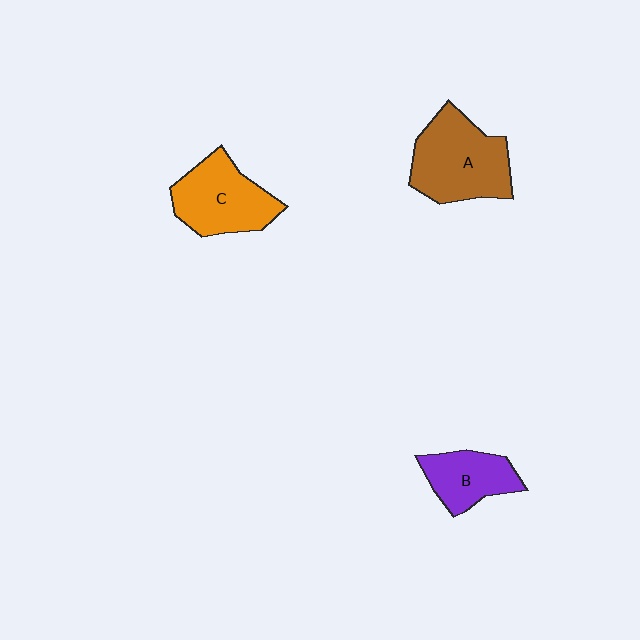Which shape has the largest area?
Shape A (brown).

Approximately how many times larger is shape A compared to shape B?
Approximately 1.7 times.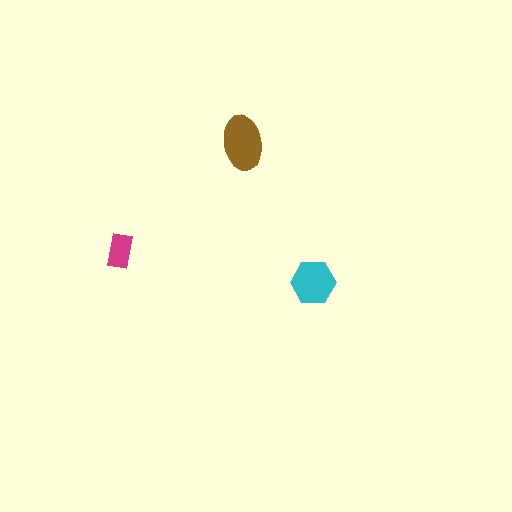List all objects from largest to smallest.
The brown ellipse, the cyan hexagon, the magenta rectangle.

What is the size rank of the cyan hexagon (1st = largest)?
2nd.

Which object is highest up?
The brown ellipse is topmost.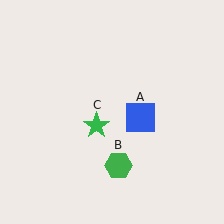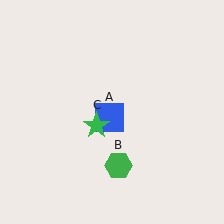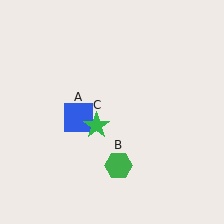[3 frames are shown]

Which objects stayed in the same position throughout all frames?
Green hexagon (object B) and green star (object C) remained stationary.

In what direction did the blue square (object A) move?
The blue square (object A) moved left.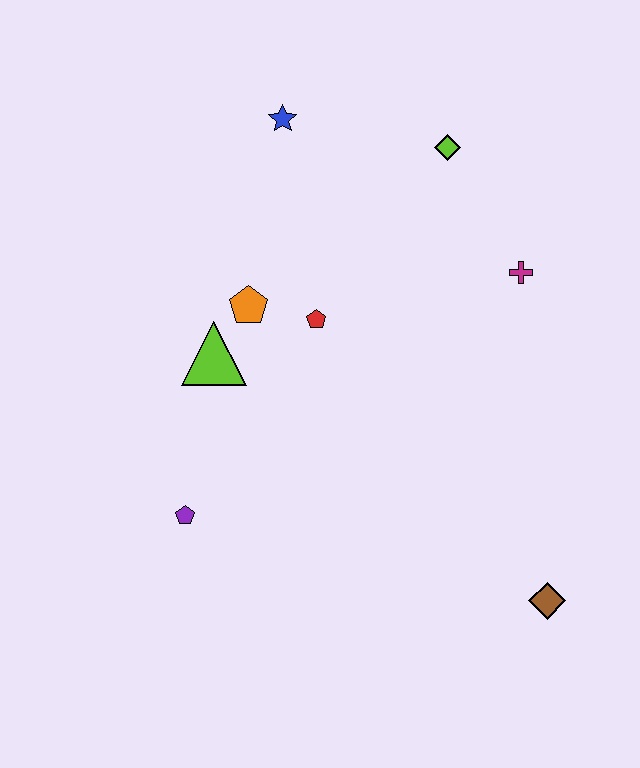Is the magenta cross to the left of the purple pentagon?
No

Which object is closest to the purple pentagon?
The lime triangle is closest to the purple pentagon.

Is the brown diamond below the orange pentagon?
Yes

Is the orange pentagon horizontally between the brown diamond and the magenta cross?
No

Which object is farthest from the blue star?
The brown diamond is farthest from the blue star.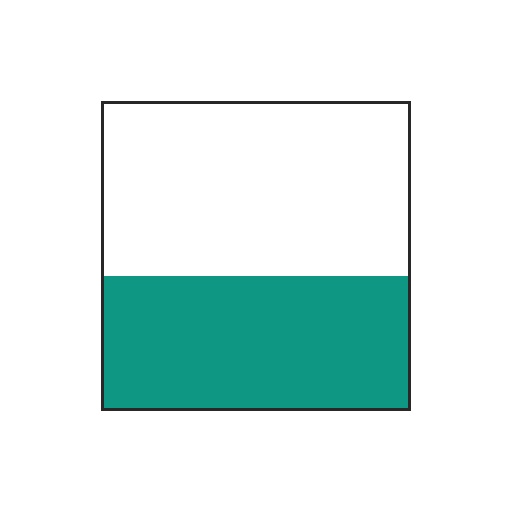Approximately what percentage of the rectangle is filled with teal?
Approximately 45%.